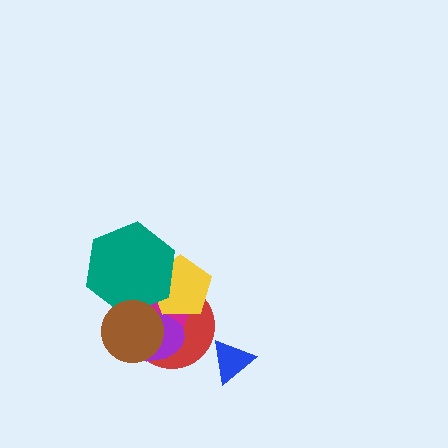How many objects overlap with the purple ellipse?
5 objects overlap with the purple ellipse.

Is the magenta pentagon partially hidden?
Yes, it is partially covered by another shape.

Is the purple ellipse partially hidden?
Yes, it is partially covered by another shape.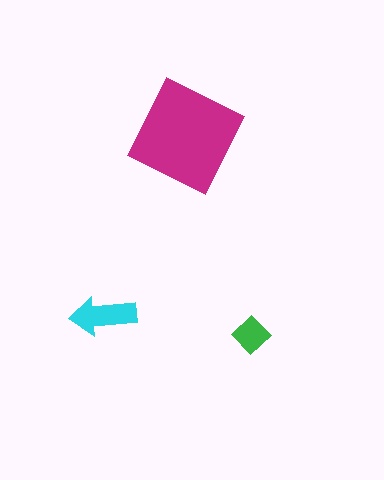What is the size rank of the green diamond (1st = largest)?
3rd.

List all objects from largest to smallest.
The magenta diamond, the cyan arrow, the green diamond.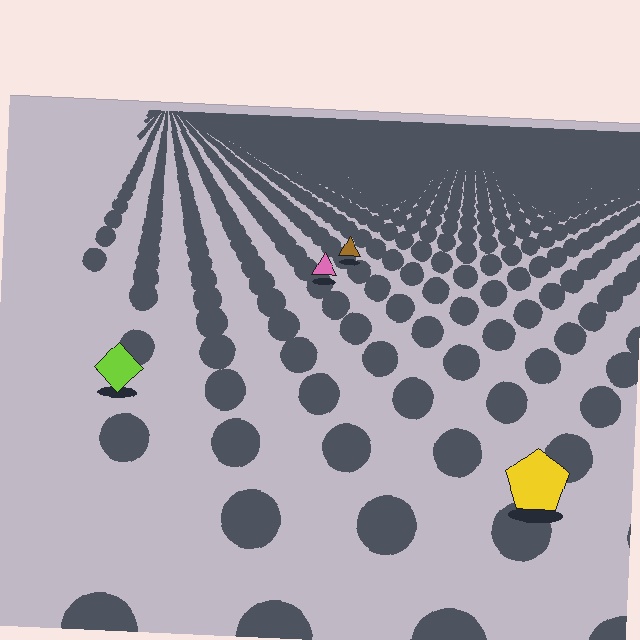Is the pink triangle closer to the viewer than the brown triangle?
Yes. The pink triangle is closer — you can tell from the texture gradient: the ground texture is coarser near it.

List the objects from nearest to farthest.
From nearest to farthest: the yellow pentagon, the lime diamond, the pink triangle, the brown triangle.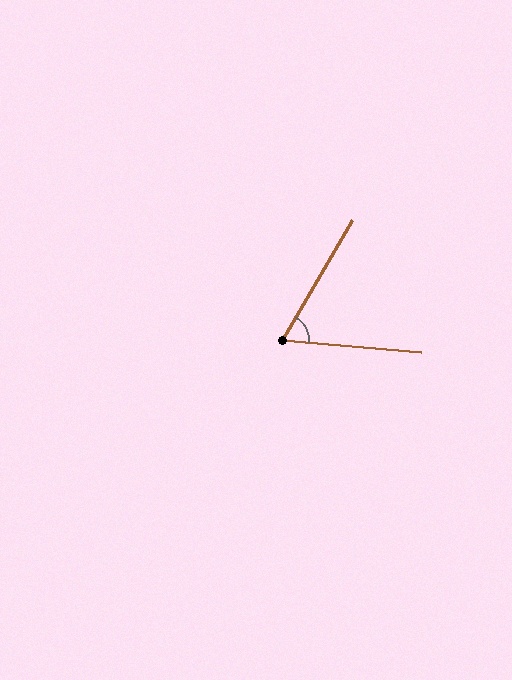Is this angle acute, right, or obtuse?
It is acute.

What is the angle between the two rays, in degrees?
Approximately 65 degrees.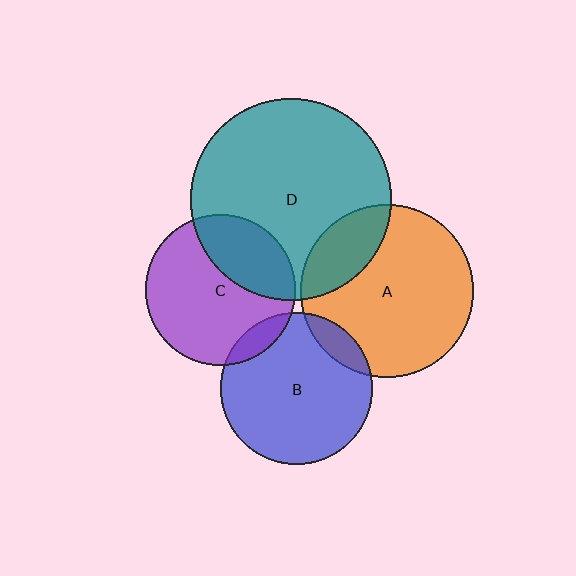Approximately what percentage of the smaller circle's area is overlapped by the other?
Approximately 30%.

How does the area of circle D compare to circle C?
Approximately 1.8 times.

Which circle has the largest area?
Circle D (teal).